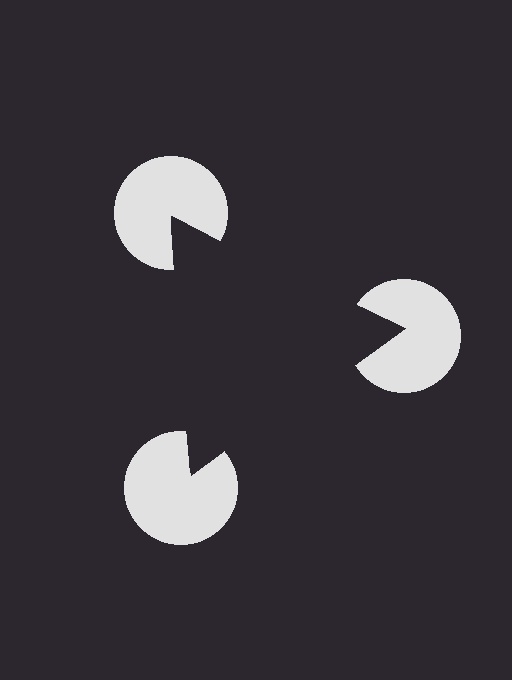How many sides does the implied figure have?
3 sides.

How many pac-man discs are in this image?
There are 3 — one at each vertex of the illusory triangle.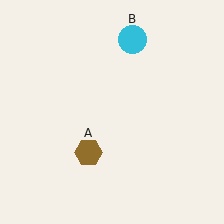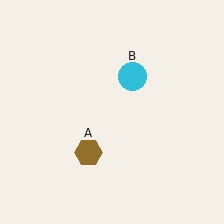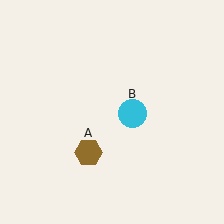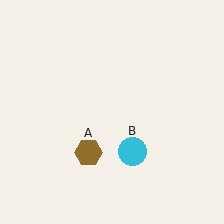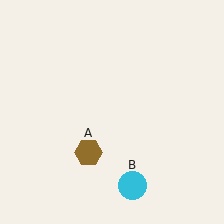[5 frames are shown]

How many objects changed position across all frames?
1 object changed position: cyan circle (object B).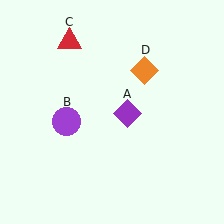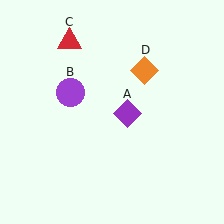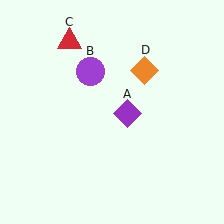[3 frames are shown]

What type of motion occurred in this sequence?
The purple circle (object B) rotated clockwise around the center of the scene.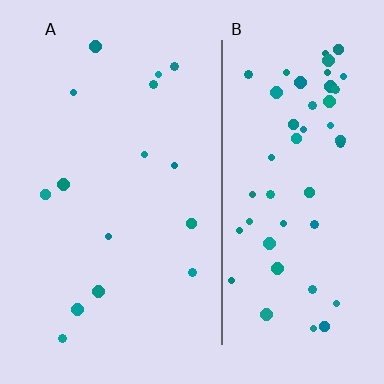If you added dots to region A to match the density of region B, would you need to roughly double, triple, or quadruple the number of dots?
Approximately quadruple.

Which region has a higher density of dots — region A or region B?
B (the right).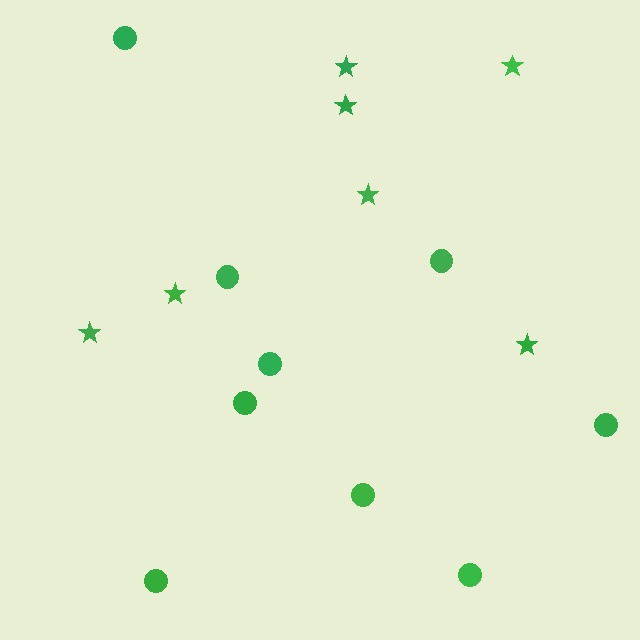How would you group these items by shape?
There are 2 groups: one group of circles (9) and one group of stars (7).